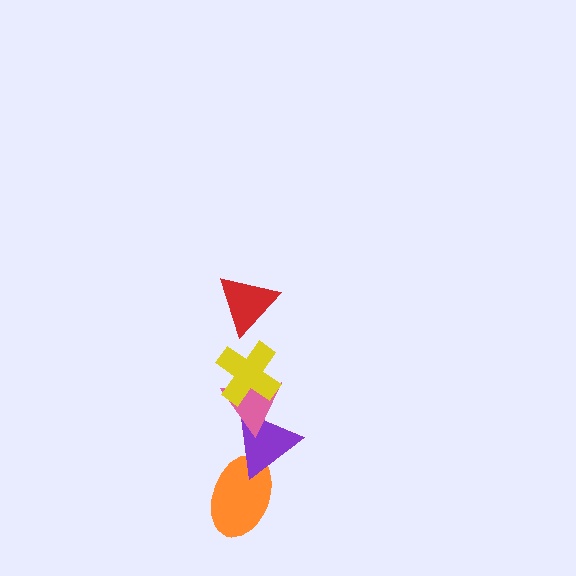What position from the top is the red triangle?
The red triangle is 1st from the top.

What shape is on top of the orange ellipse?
The purple triangle is on top of the orange ellipse.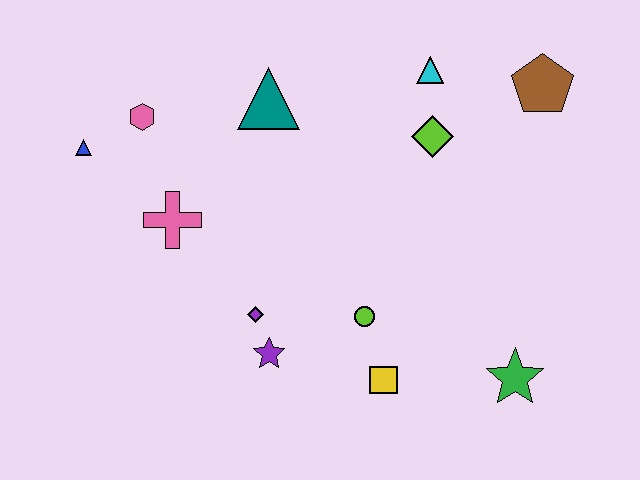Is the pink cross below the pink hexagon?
Yes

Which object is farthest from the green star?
The blue triangle is farthest from the green star.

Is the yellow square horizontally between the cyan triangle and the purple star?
Yes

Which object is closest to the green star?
The yellow square is closest to the green star.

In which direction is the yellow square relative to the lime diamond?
The yellow square is below the lime diamond.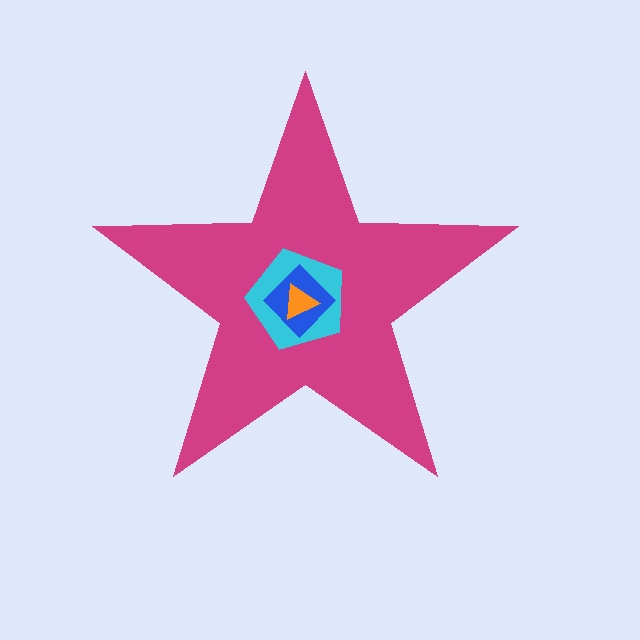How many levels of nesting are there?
4.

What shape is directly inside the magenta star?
The cyan pentagon.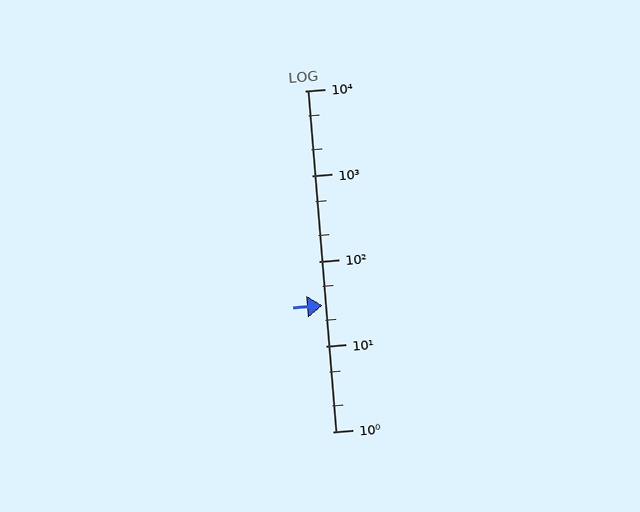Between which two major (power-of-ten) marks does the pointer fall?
The pointer is between 10 and 100.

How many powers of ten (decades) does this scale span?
The scale spans 4 decades, from 1 to 10000.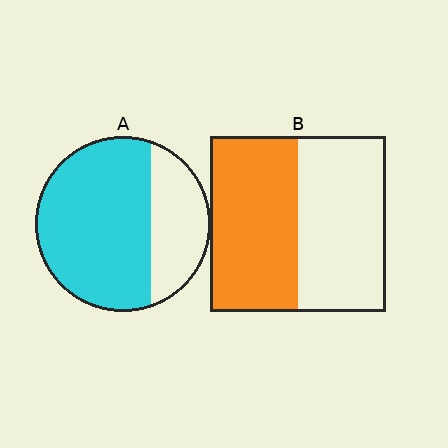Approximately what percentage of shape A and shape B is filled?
A is approximately 70% and B is approximately 50%.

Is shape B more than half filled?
Roughly half.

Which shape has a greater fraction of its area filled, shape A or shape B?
Shape A.